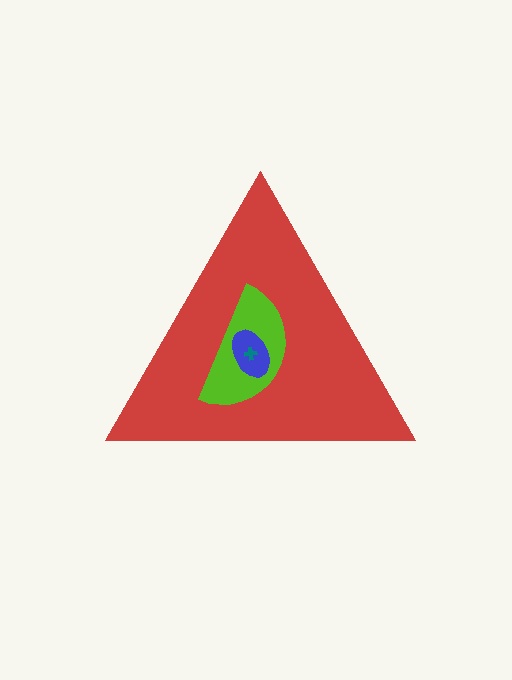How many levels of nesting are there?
4.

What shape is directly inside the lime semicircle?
The blue ellipse.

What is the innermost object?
The teal cross.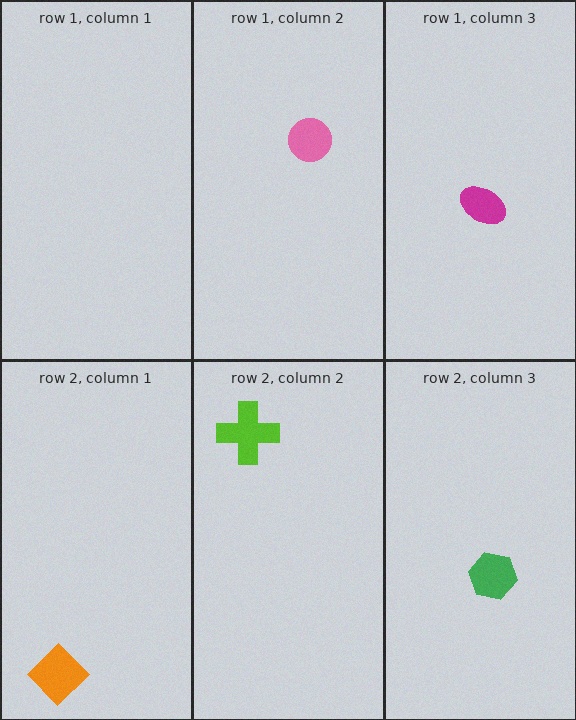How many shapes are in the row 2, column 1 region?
1.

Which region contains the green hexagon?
The row 2, column 3 region.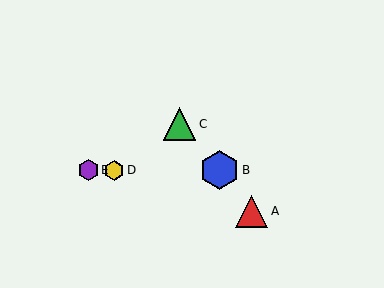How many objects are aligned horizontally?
3 objects (B, D, E) are aligned horizontally.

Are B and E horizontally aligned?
Yes, both are at y≈170.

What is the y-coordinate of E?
Object E is at y≈170.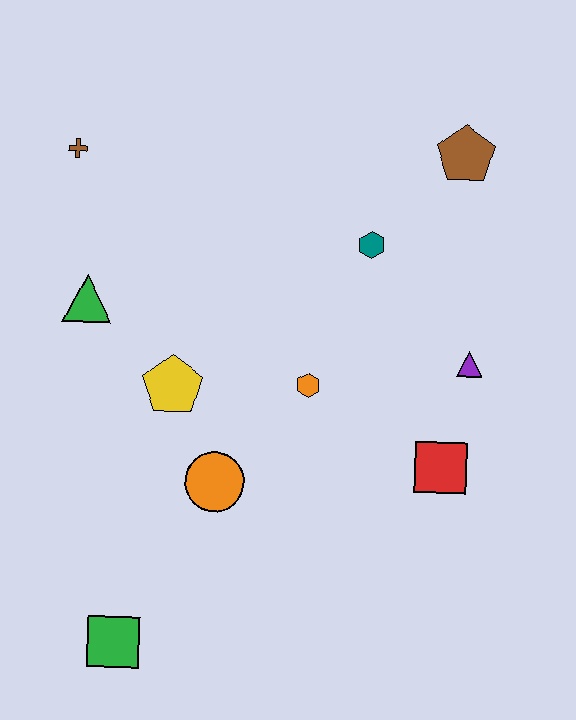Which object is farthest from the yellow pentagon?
The brown pentagon is farthest from the yellow pentagon.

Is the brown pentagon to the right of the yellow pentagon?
Yes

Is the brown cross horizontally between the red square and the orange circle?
No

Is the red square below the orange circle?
No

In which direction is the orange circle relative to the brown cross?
The orange circle is below the brown cross.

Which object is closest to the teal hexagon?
The brown pentagon is closest to the teal hexagon.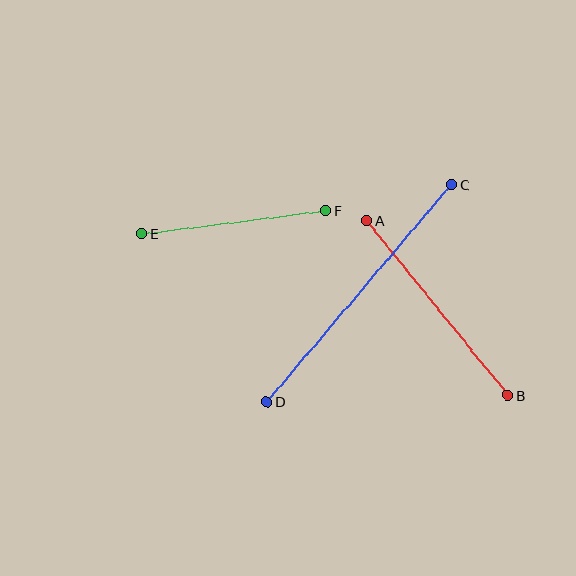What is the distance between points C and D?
The distance is approximately 285 pixels.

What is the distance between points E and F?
The distance is approximately 185 pixels.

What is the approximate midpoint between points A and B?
The midpoint is at approximately (437, 308) pixels.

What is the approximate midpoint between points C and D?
The midpoint is at approximately (359, 293) pixels.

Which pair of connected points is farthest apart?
Points C and D are farthest apart.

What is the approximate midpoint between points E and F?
The midpoint is at approximately (234, 222) pixels.